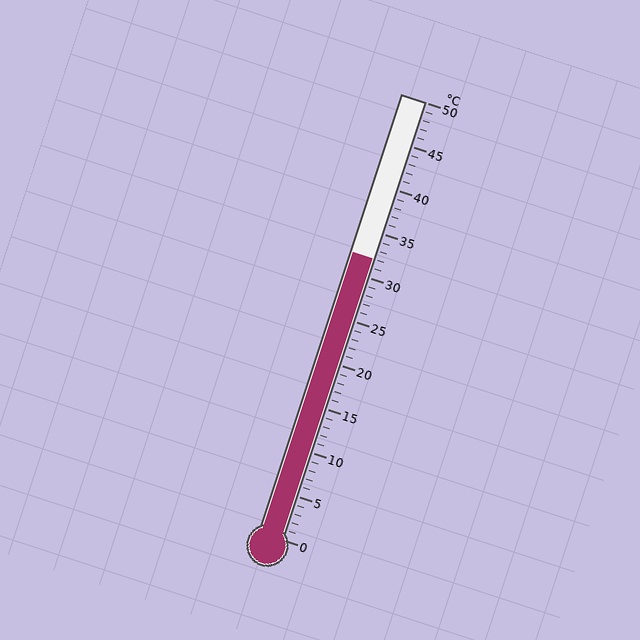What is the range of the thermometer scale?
The thermometer scale ranges from 0°C to 50°C.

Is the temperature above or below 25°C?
The temperature is above 25°C.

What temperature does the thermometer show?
The thermometer shows approximately 32°C.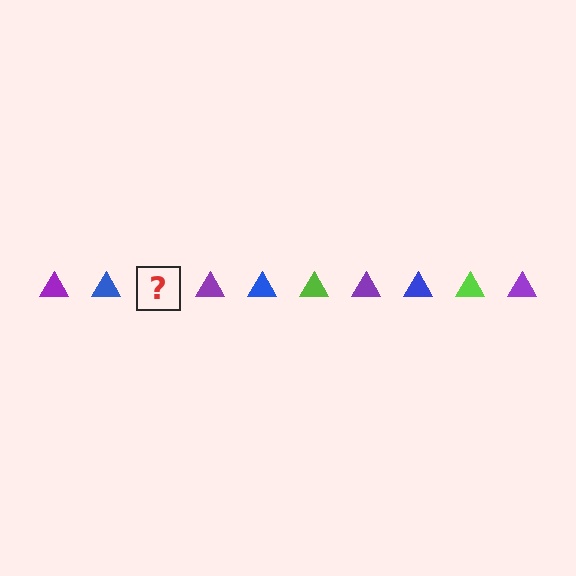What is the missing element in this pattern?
The missing element is a lime triangle.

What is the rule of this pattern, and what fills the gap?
The rule is that the pattern cycles through purple, blue, lime triangles. The gap should be filled with a lime triangle.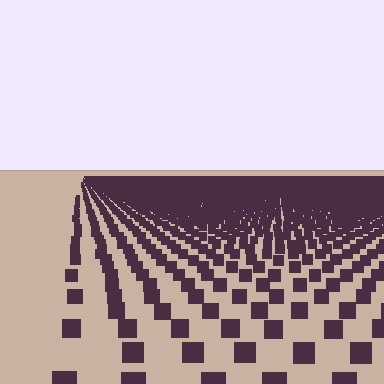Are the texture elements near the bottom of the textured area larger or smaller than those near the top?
Larger. Near the bottom, elements are closer to the viewer and appear at a bigger on-screen size.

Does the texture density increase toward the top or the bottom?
Density increases toward the top.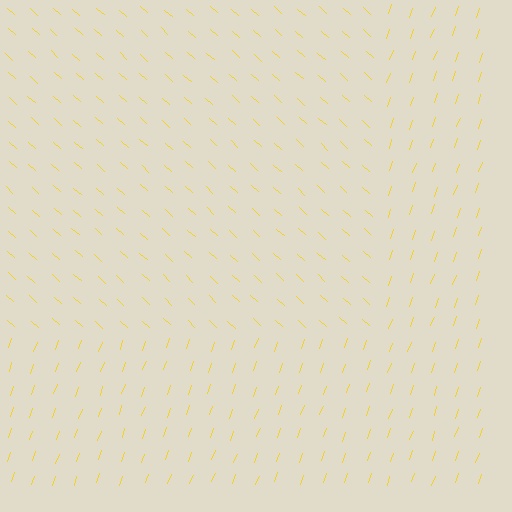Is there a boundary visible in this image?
Yes, there is a texture boundary formed by a change in line orientation.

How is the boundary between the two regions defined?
The boundary is defined purely by a change in line orientation (approximately 67 degrees difference). All lines are the same color and thickness.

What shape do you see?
I see a rectangle.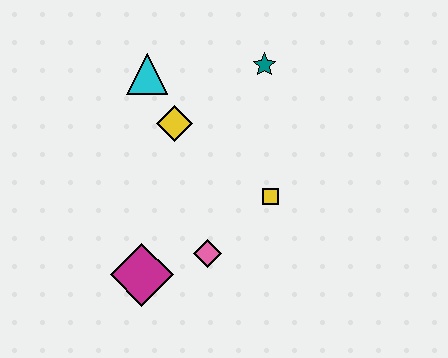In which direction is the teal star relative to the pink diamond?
The teal star is above the pink diamond.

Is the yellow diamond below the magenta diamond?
No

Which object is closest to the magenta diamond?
The pink diamond is closest to the magenta diamond.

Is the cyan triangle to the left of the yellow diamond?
Yes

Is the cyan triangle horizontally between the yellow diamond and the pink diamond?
No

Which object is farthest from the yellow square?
The cyan triangle is farthest from the yellow square.